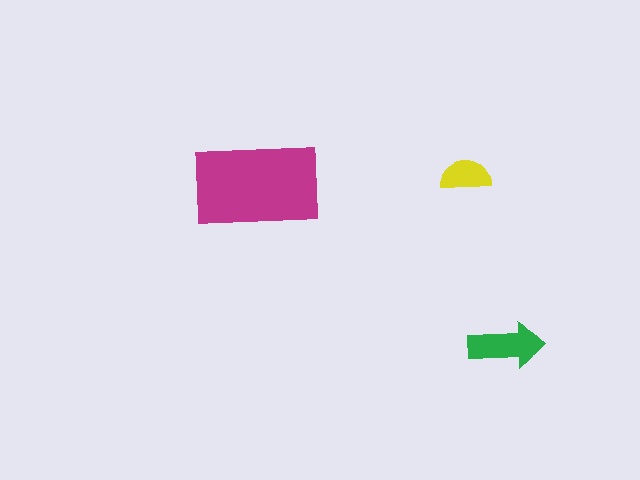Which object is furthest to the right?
The green arrow is rightmost.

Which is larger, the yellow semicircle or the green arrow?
The green arrow.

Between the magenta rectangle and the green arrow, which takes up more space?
The magenta rectangle.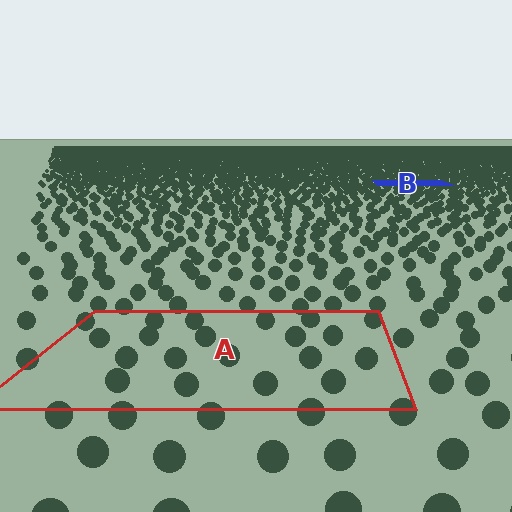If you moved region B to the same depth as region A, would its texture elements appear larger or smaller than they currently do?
They would appear larger. At a closer depth, the same texture elements are projected at a bigger on-screen size.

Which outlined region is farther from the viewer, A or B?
Region B is farther from the viewer — the texture elements inside it appear smaller and more densely packed.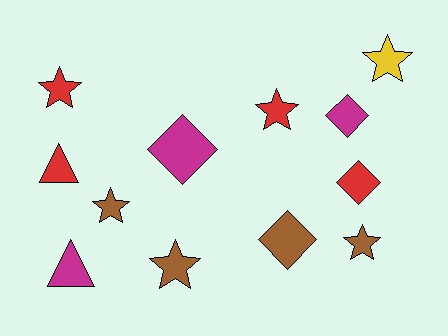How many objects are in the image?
There are 12 objects.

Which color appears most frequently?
Red, with 4 objects.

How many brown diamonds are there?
There is 1 brown diamond.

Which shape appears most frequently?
Star, with 6 objects.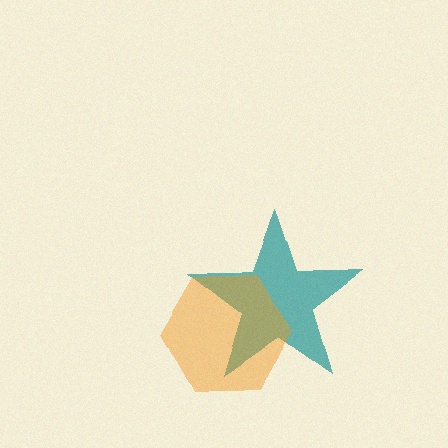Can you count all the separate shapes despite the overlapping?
Yes, there are 2 separate shapes.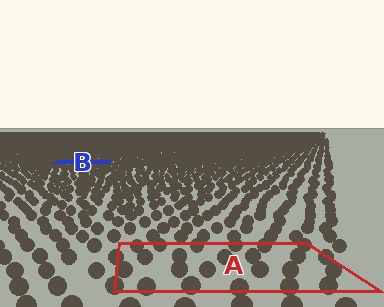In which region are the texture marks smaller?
The texture marks are smaller in region B, because it is farther away.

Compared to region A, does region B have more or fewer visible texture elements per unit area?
Region B has more texture elements per unit area — they are packed more densely because it is farther away.